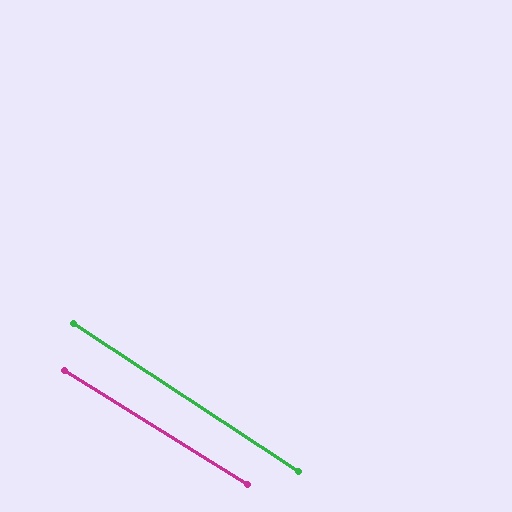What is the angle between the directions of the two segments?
Approximately 2 degrees.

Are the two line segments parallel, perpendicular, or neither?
Parallel — their directions differ by only 1.5°.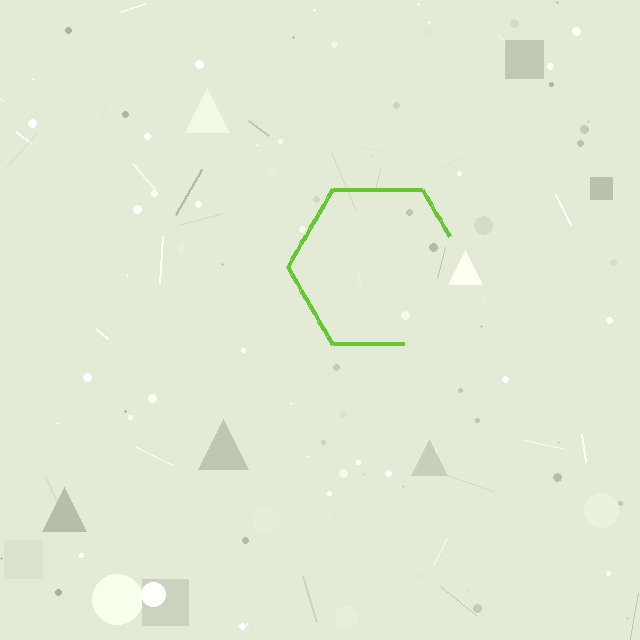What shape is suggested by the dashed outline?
The dashed outline suggests a hexagon.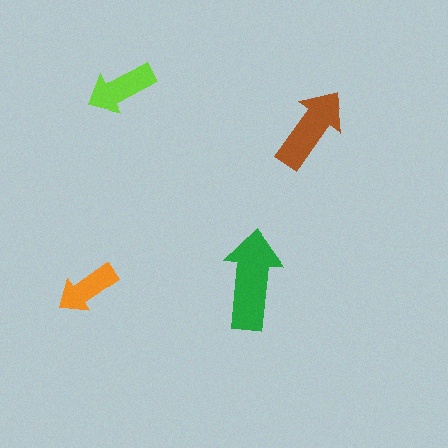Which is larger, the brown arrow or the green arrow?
The green one.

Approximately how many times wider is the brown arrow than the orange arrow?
About 1.5 times wider.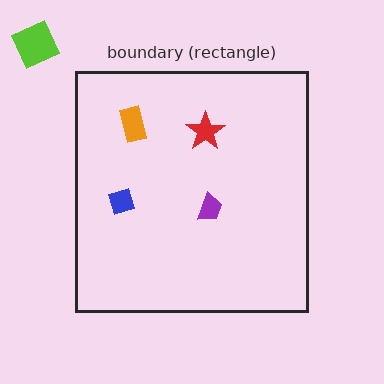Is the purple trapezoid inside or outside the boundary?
Inside.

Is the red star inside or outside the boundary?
Inside.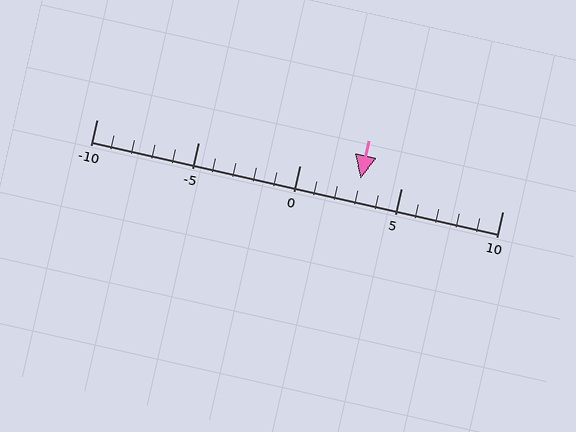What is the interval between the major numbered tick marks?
The major tick marks are spaced 5 units apart.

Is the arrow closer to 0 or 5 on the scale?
The arrow is closer to 5.